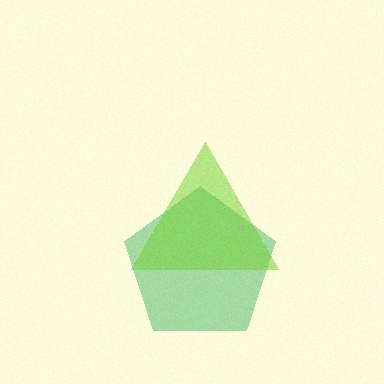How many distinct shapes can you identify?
There are 2 distinct shapes: a green pentagon, a lime triangle.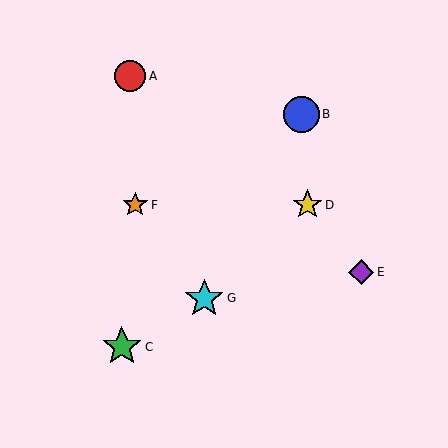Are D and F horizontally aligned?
Yes, both are at y≈205.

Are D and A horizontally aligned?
No, D is at y≈205 and A is at y≈76.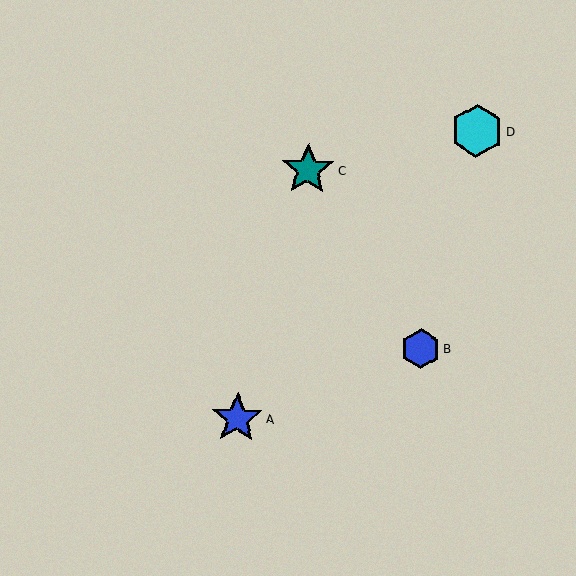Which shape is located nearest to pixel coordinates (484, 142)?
The cyan hexagon (labeled D) at (477, 131) is nearest to that location.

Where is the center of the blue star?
The center of the blue star is at (237, 418).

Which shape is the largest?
The teal star (labeled C) is the largest.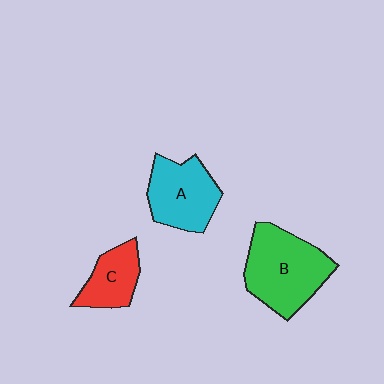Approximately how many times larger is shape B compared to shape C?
Approximately 1.9 times.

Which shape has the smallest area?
Shape C (red).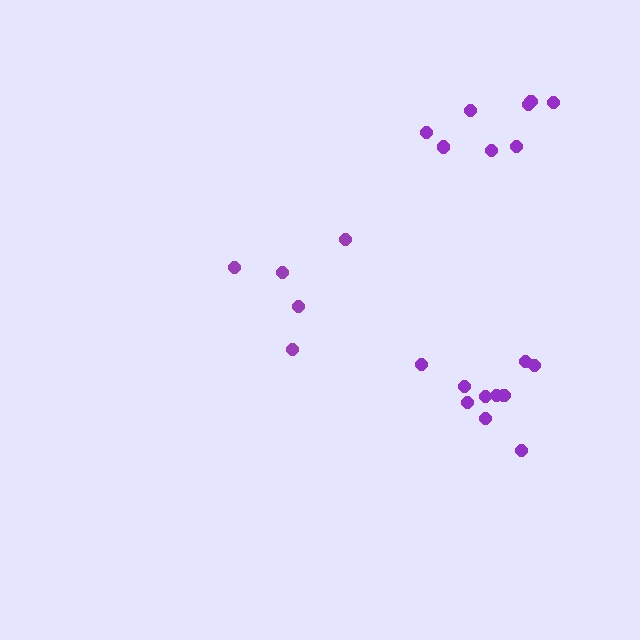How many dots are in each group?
Group 1: 10 dots, Group 2: 5 dots, Group 3: 8 dots (23 total).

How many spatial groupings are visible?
There are 3 spatial groupings.